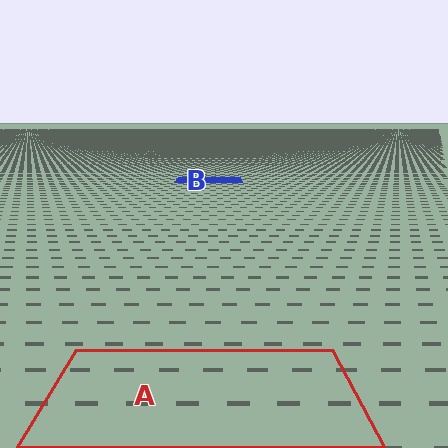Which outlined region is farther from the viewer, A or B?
Region B is farther from the viewer — the texture elements inside it appear smaller and more densely packed.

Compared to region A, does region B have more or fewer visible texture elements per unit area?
Region B has more texture elements per unit area — they are packed more densely because it is farther away.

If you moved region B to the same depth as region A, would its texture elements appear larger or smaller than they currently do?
They would appear larger. At a closer depth, the same texture elements are projected at a bigger on-screen size.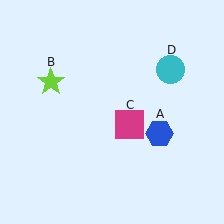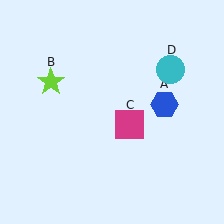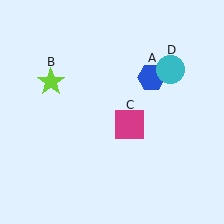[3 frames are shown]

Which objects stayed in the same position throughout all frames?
Lime star (object B) and magenta square (object C) and cyan circle (object D) remained stationary.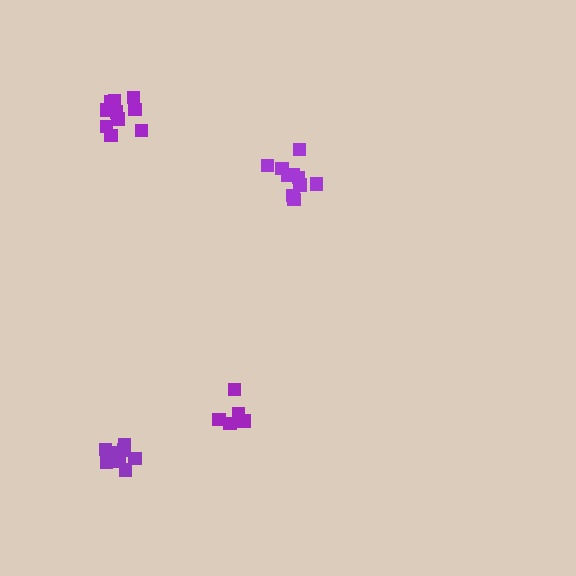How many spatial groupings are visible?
There are 4 spatial groupings.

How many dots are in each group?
Group 1: 5 dots, Group 2: 10 dots, Group 3: 11 dots, Group 4: 10 dots (36 total).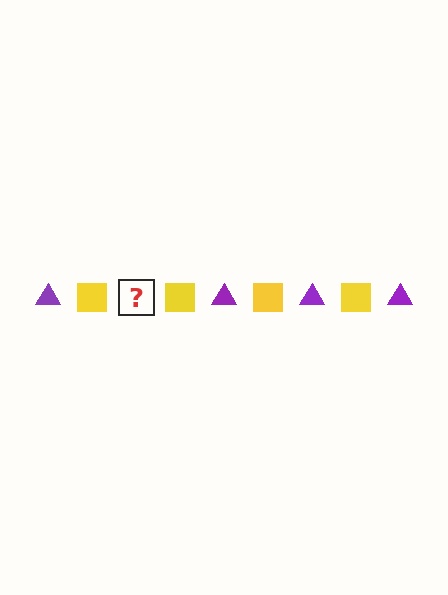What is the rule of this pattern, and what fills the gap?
The rule is that the pattern alternates between purple triangle and yellow square. The gap should be filled with a purple triangle.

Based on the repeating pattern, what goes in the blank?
The blank should be a purple triangle.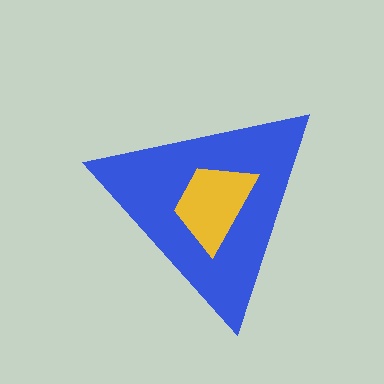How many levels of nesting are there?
2.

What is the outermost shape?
The blue triangle.